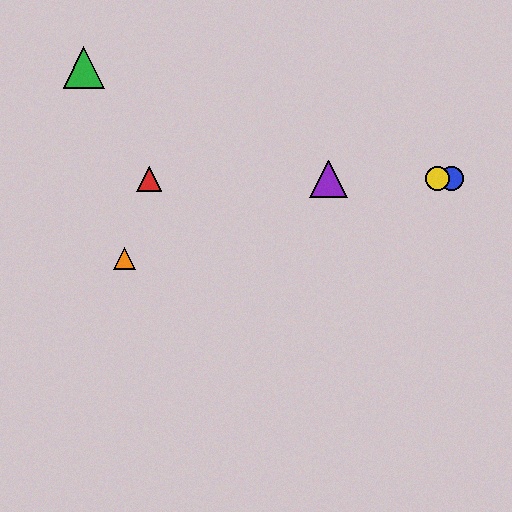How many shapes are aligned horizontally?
4 shapes (the red triangle, the blue circle, the yellow circle, the purple triangle) are aligned horizontally.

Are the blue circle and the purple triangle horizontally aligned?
Yes, both are at y≈179.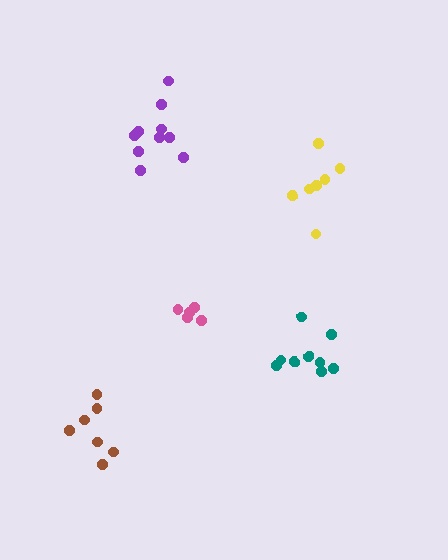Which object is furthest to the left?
The brown cluster is leftmost.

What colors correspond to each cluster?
The clusters are colored: purple, teal, yellow, pink, brown.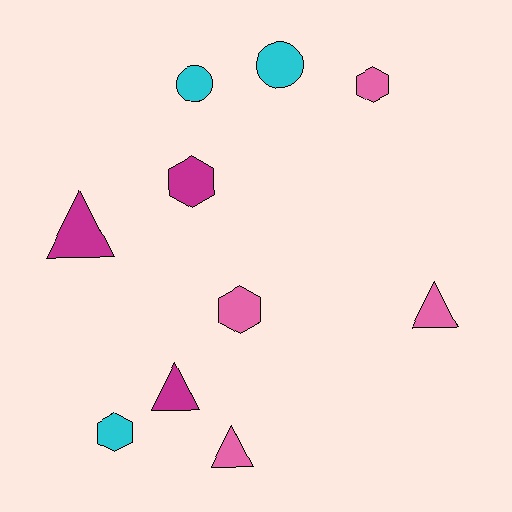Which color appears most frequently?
Pink, with 4 objects.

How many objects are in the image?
There are 10 objects.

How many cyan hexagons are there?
There is 1 cyan hexagon.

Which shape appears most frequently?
Triangle, with 4 objects.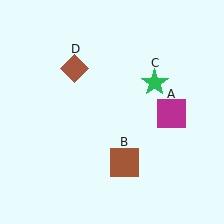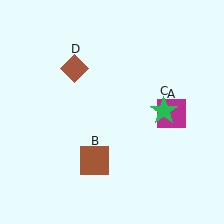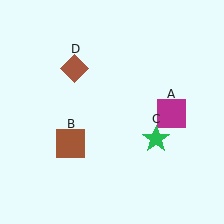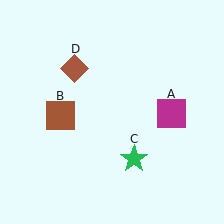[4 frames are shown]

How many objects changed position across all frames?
2 objects changed position: brown square (object B), green star (object C).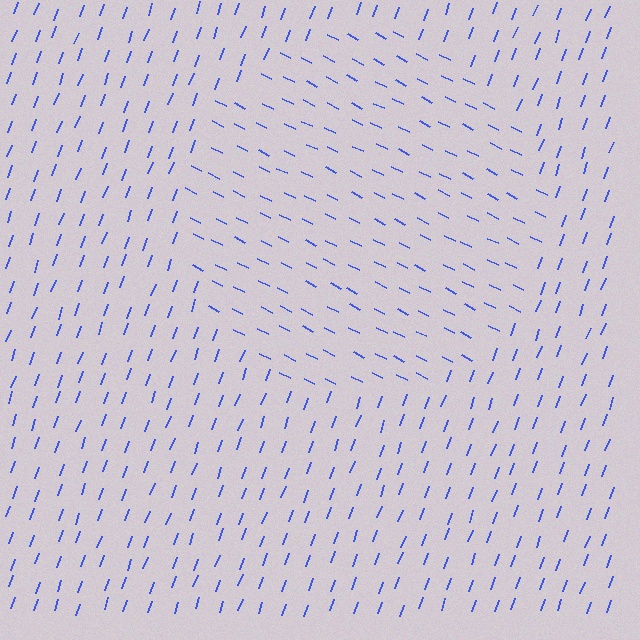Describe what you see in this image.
The image is filled with small blue line segments. A circle region in the image has lines oriented differently from the surrounding lines, creating a visible texture boundary.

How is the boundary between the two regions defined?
The boundary is defined purely by a change in line orientation (approximately 84 degrees difference). All lines are the same color and thickness.